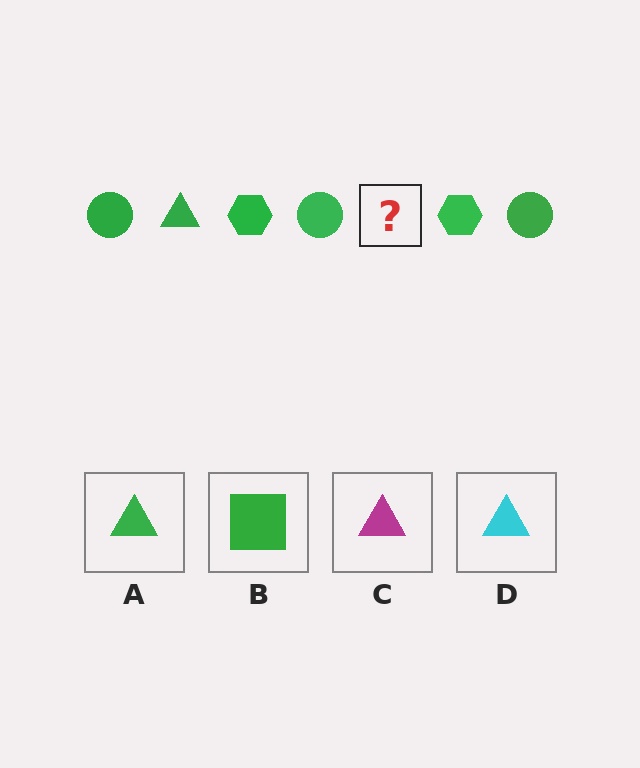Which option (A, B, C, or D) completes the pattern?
A.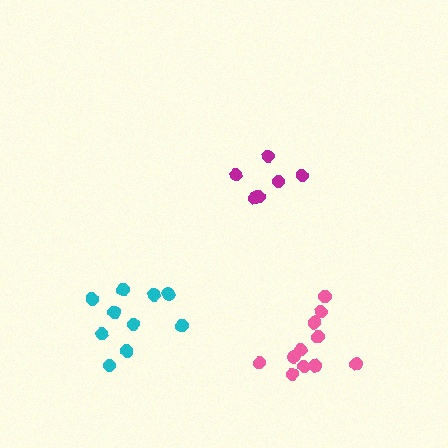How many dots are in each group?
Group 1: 6 dots, Group 2: 10 dots, Group 3: 12 dots (28 total).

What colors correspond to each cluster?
The clusters are colored: magenta, cyan, pink.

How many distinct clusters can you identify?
There are 3 distinct clusters.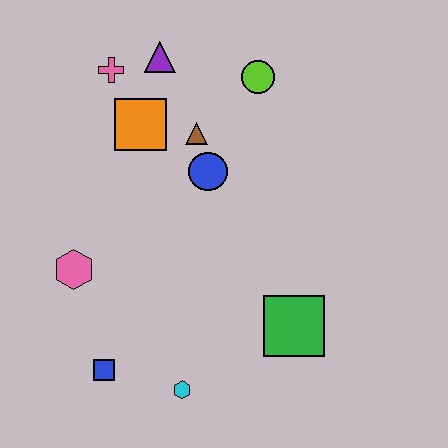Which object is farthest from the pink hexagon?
The lime circle is farthest from the pink hexagon.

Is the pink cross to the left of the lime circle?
Yes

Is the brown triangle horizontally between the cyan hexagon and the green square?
Yes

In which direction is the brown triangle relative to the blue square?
The brown triangle is above the blue square.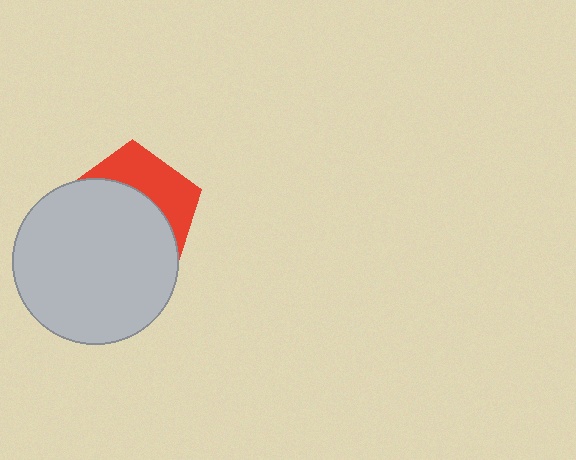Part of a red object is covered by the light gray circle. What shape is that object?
It is a pentagon.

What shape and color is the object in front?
The object in front is a light gray circle.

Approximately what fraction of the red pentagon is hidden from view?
Roughly 64% of the red pentagon is hidden behind the light gray circle.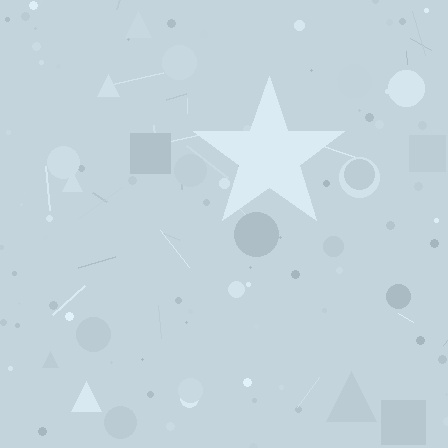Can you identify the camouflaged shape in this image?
The camouflaged shape is a star.